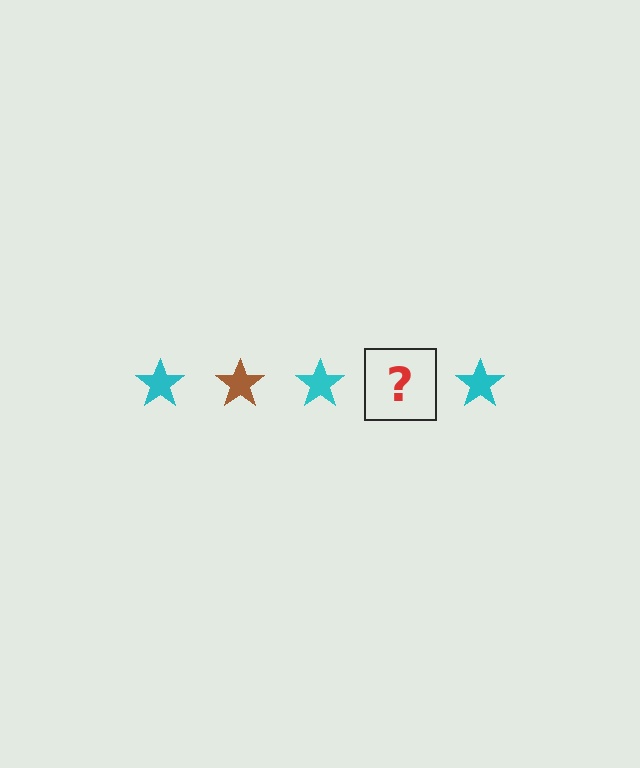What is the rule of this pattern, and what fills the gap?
The rule is that the pattern cycles through cyan, brown stars. The gap should be filled with a brown star.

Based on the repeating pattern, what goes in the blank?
The blank should be a brown star.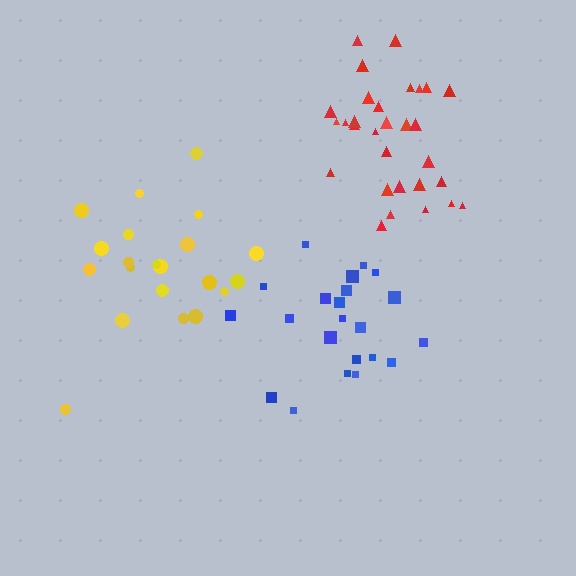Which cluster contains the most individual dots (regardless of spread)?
Red (31).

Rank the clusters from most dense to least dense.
red, blue, yellow.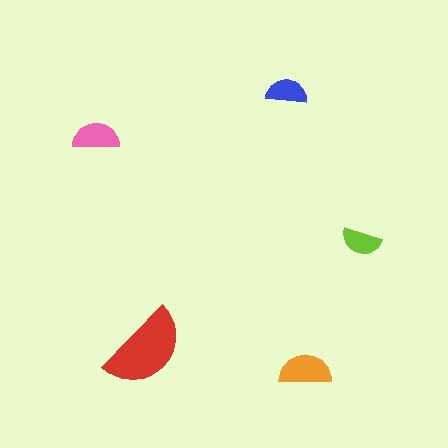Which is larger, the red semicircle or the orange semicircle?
The red one.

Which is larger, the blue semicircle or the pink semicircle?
The pink one.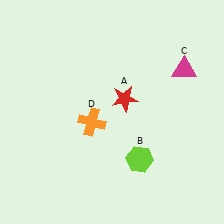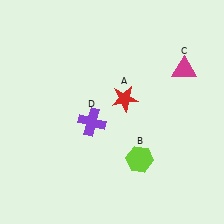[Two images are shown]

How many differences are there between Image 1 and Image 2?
There is 1 difference between the two images.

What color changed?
The cross (D) changed from orange in Image 1 to purple in Image 2.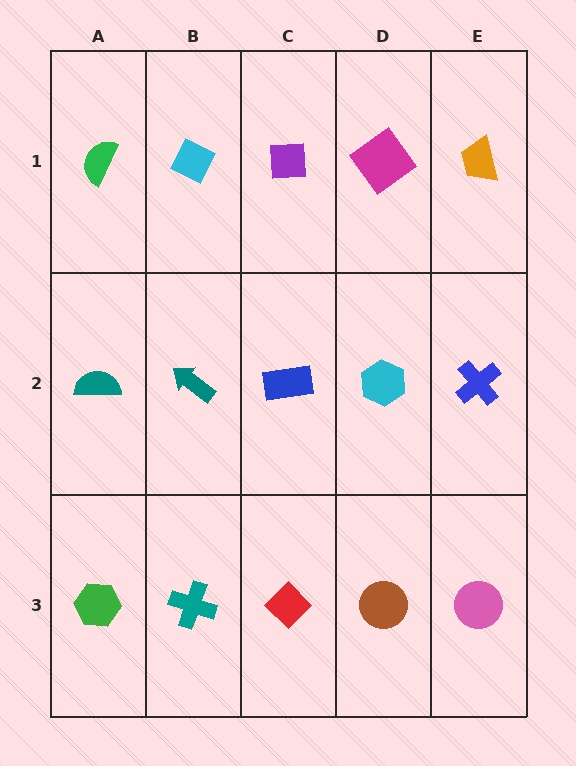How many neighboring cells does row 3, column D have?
3.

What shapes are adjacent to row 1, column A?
A teal semicircle (row 2, column A), a cyan diamond (row 1, column B).